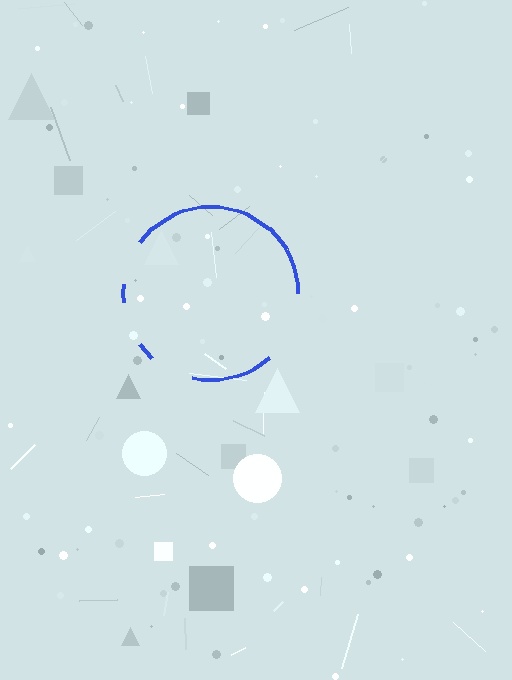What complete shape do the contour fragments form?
The contour fragments form a circle.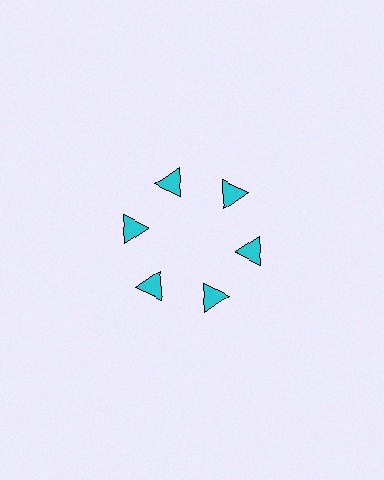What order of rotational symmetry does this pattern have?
This pattern has 6-fold rotational symmetry.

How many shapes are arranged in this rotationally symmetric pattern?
There are 6 shapes, arranged in 6 groups of 1.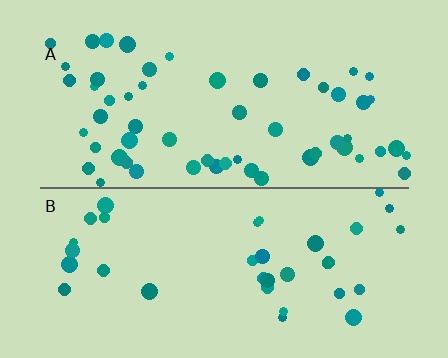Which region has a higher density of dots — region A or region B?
A (the top).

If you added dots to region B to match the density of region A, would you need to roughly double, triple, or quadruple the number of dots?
Approximately double.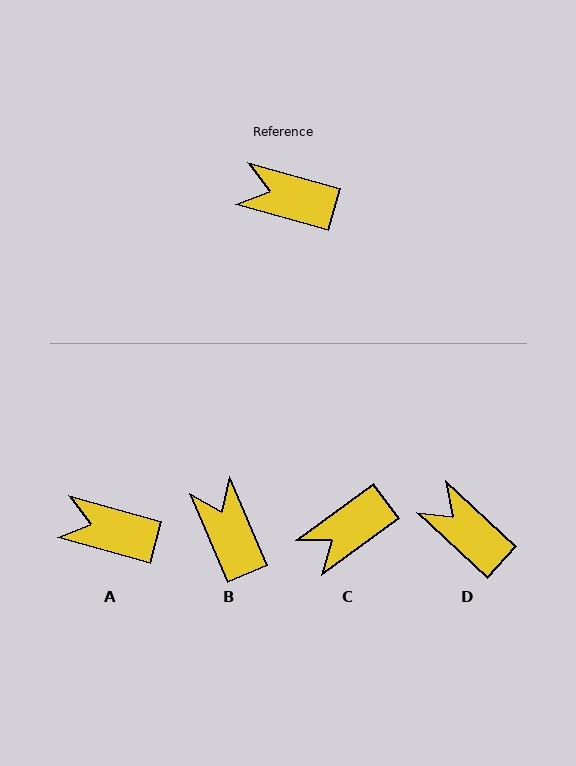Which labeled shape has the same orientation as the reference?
A.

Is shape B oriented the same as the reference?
No, it is off by about 52 degrees.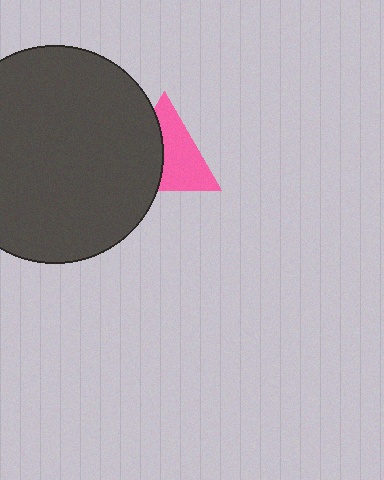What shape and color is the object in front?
The object in front is a dark gray circle.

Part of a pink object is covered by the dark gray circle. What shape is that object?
It is a triangle.